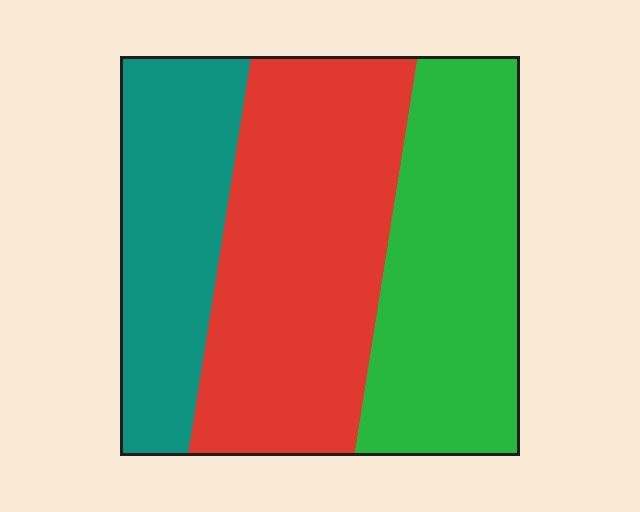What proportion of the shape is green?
Green takes up about one third (1/3) of the shape.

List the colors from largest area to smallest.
From largest to smallest: red, green, teal.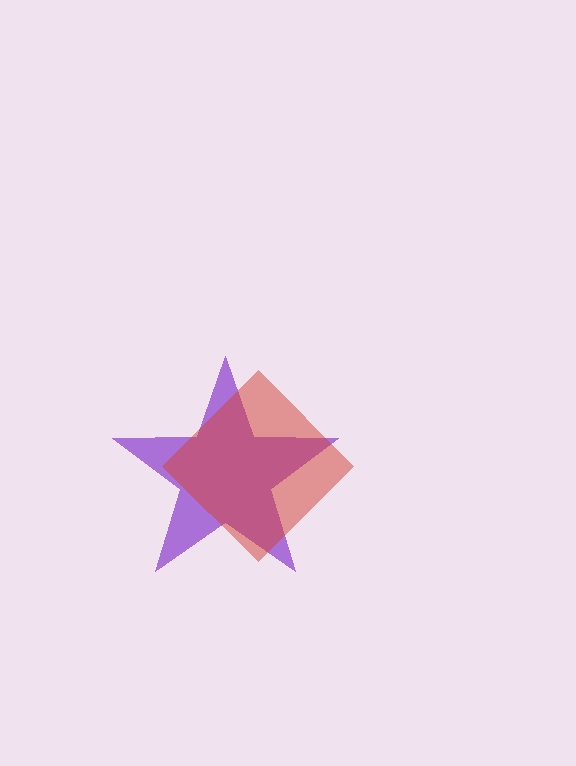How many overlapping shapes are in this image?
There are 2 overlapping shapes in the image.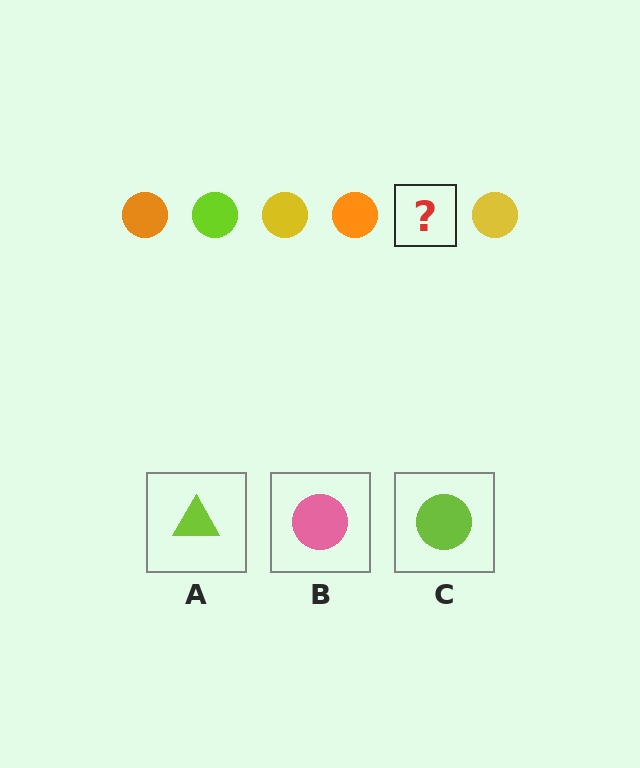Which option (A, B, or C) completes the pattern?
C.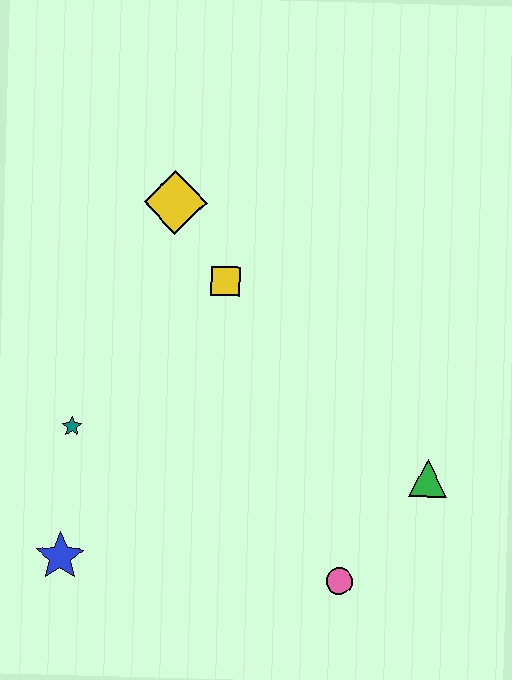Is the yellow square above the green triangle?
Yes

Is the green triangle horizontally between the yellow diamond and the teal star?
No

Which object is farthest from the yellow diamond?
The pink circle is farthest from the yellow diamond.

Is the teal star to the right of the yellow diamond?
No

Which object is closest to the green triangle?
The pink circle is closest to the green triangle.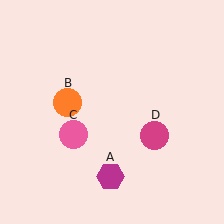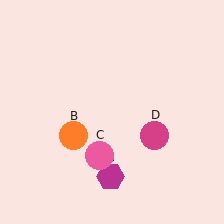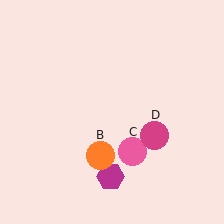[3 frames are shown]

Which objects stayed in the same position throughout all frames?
Magenta hexagon (object A) and magenta circle (object D) remained stationary.